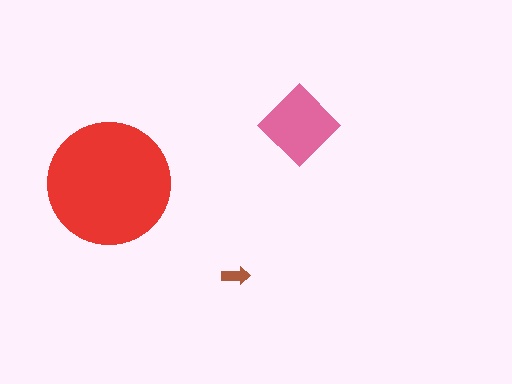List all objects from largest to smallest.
The red circle, the pink diamond, the brown arrow.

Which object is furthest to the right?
The pink diamond is rightmost.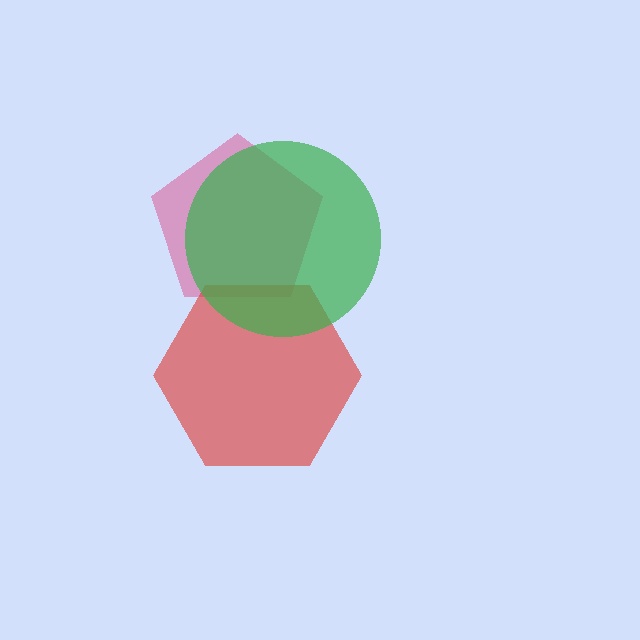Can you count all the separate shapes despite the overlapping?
Yes, there are 3 separate shapes.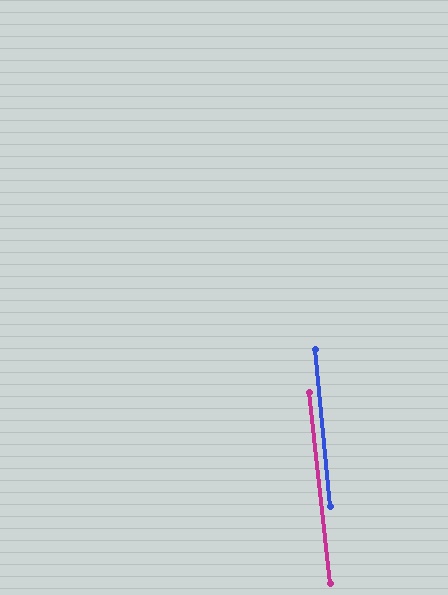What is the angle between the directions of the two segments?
Approximately 1 degree.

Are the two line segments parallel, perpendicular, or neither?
Parallel — their directions differ by only 1.0°.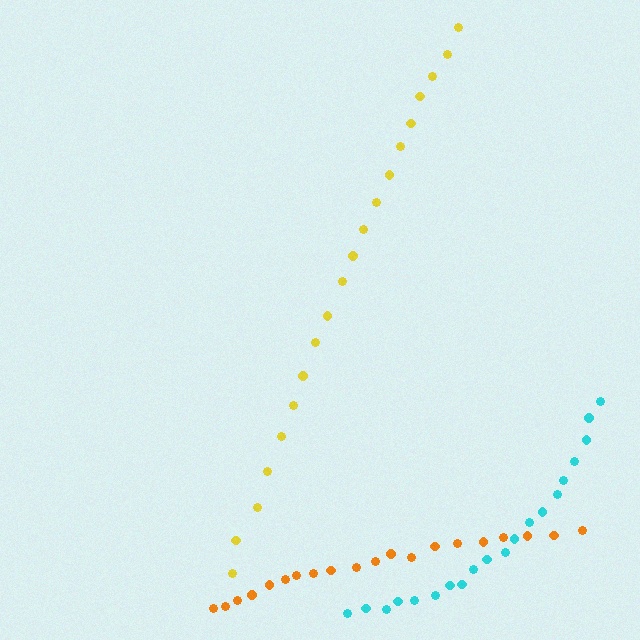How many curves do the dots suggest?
There are 3 distinct paths.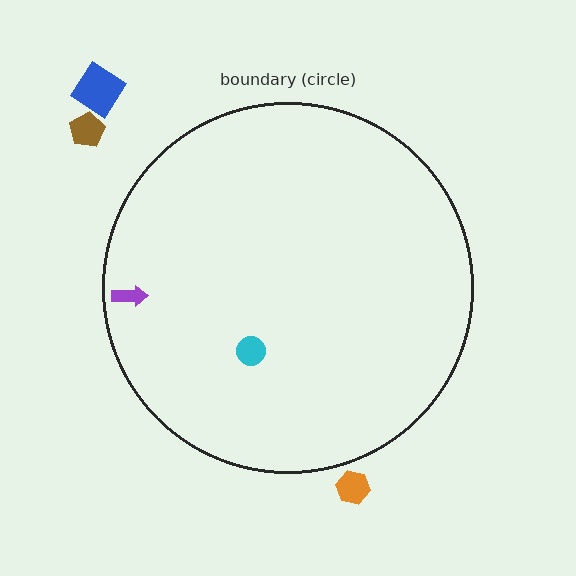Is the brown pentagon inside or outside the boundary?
Outside.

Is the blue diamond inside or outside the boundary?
Outside.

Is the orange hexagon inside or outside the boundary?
Outside.